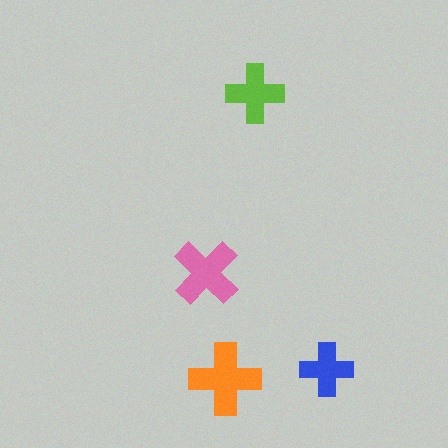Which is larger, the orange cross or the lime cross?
The orange one.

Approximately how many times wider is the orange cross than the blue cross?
About 1.5 times wider.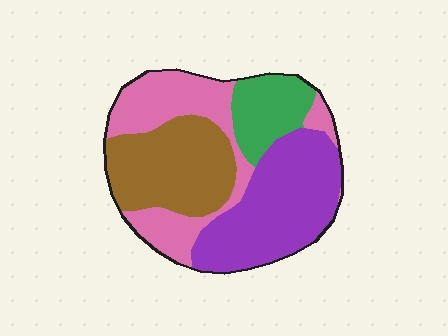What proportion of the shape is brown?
Brown covers around 25% of the shape.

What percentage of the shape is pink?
Pink covers around 25% of the shape.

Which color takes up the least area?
Green, at roughly 15%.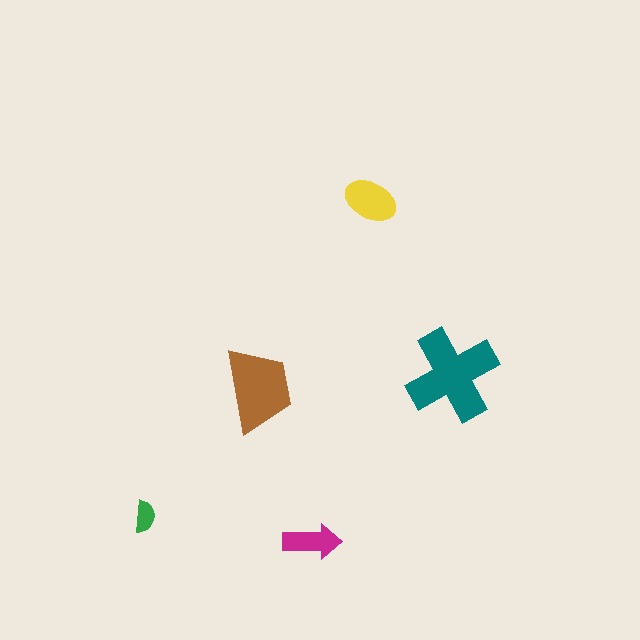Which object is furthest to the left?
The green semicircle is leftmost.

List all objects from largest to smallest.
The teal cross, the brown trapezoid, the yellow ellipse, the magenta arrow, the green semicircle.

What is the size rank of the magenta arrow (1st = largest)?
4th.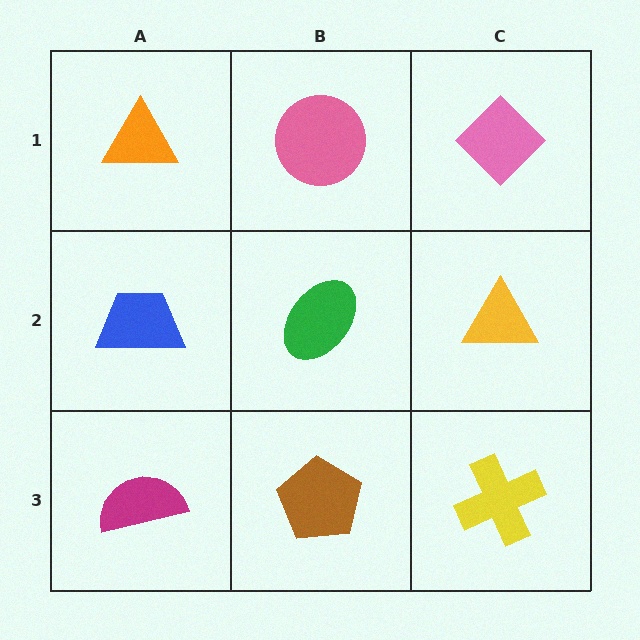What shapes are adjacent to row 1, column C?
A yellow triangle (row 2, column C), a pink circle (row 1, column B).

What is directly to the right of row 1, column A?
A pink circle.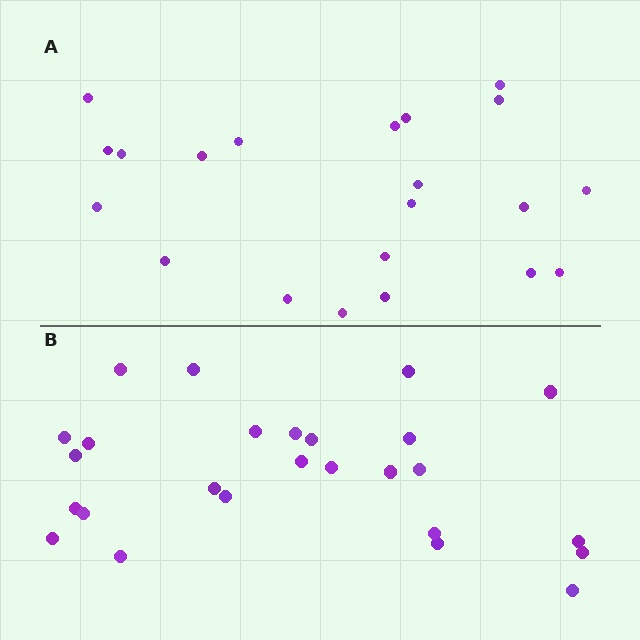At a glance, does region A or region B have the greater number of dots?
Region B (the bottom region) has more dots.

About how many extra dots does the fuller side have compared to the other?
Region B has about 5 more dots than region A.